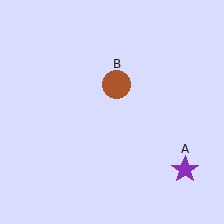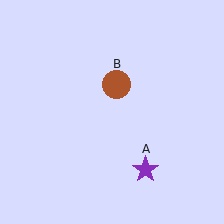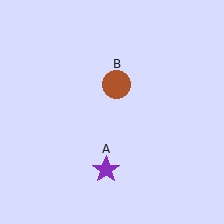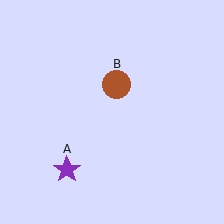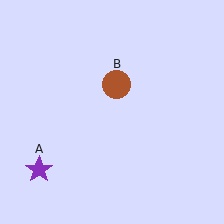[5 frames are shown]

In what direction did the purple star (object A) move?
The purple star (object A) moved left.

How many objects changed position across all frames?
1 object changed position: purple star (object A).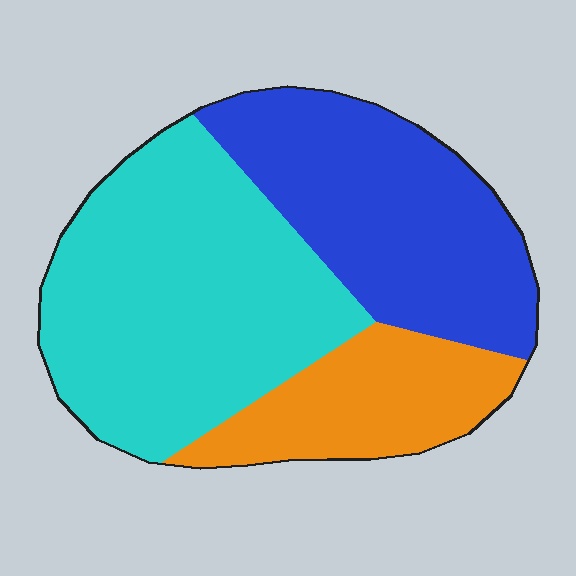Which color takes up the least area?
Orange, at roughly 20%.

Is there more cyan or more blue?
Cyan.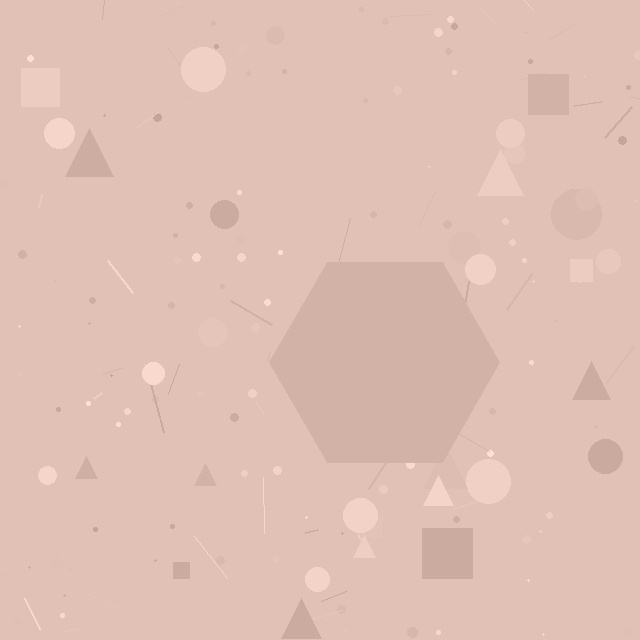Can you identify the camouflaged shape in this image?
The camouflaged shape is a hexagon.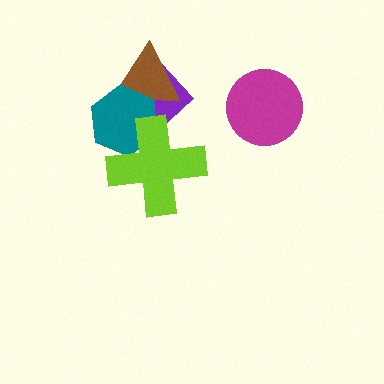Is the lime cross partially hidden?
No, no other shape covers it.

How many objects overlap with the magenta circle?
0 objects overlap with the magenta circle.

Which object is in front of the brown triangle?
The teal hexagon is in front of the brown triangle.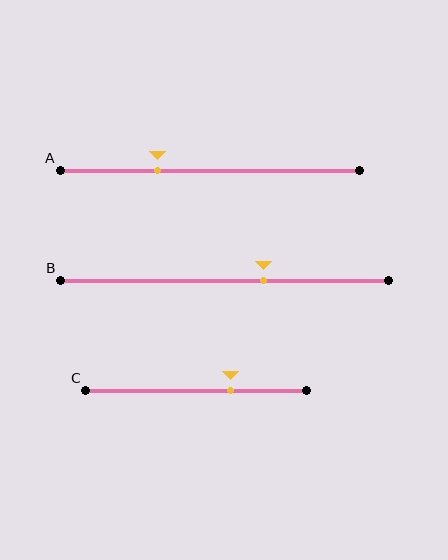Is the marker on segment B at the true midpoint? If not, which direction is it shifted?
No, the marker on segment B is shifted to the right by about 12% of the segment length.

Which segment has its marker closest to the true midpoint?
Segment B has its marker closest to the true midpoint.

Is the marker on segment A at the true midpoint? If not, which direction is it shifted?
No, the marker on segment A is shifted to the left by about 18% of the segment length.